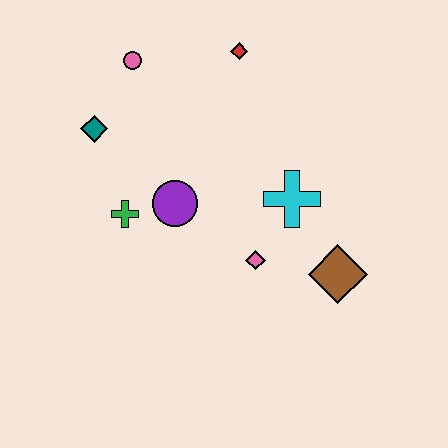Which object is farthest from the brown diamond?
The pink circle is farthest from the brown diamond.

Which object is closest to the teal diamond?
The pink circle is closest to the teal diamond.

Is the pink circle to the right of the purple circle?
No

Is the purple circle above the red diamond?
No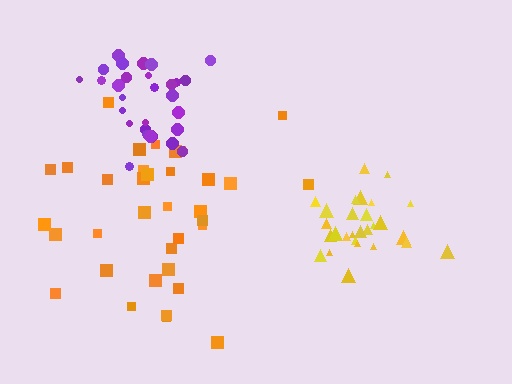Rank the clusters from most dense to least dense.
purple, yellow, orange.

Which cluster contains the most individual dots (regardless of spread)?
Orange (35).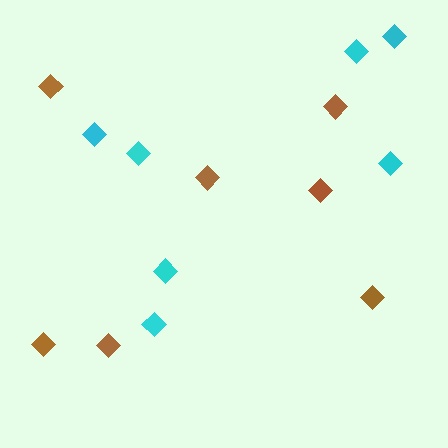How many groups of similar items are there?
There are 2 groups: one group of brown diamonds (7) and one group of cyan diamonds (7).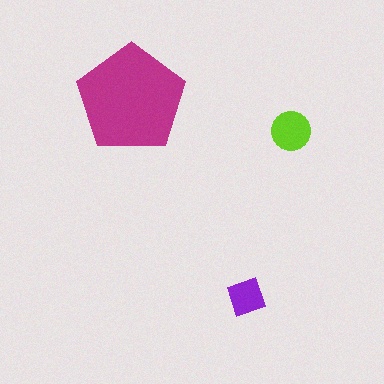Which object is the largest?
The magenta pentagon.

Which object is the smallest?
The purple square.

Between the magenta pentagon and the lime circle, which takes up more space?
The magenta pentagon.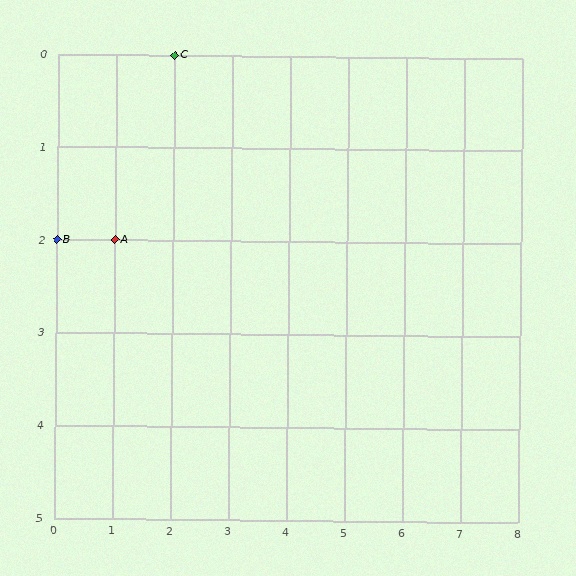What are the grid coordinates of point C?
Point C is at grid coordinates (2, 0).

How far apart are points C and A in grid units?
Points C and A are 1 column and 2 rows apart (about 2.2 grid units diagonally).